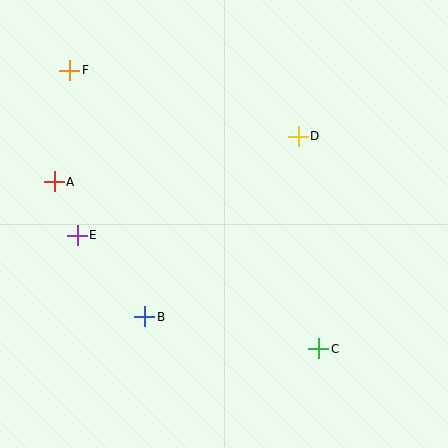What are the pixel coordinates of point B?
Point B is at (145, 317).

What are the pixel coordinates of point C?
Point C is at (319, 349).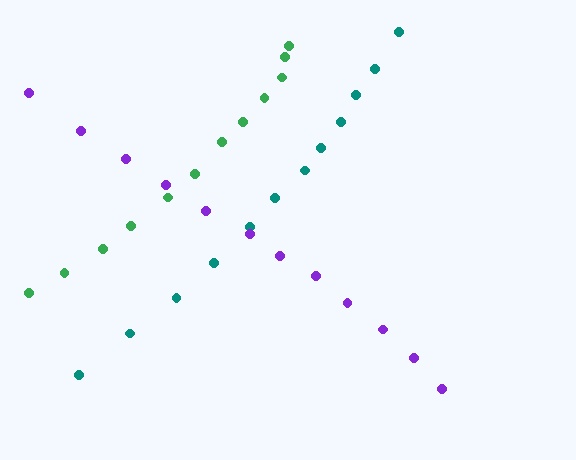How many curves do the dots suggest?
There are 3 distinct paths.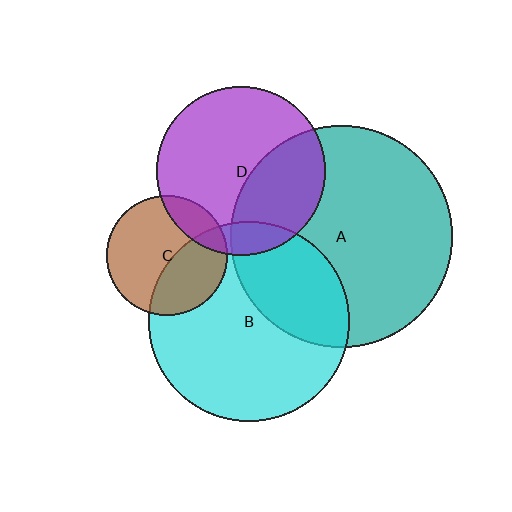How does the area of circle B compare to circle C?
Approximately 2.8 times.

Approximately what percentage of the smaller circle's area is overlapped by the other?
Approximately 40%.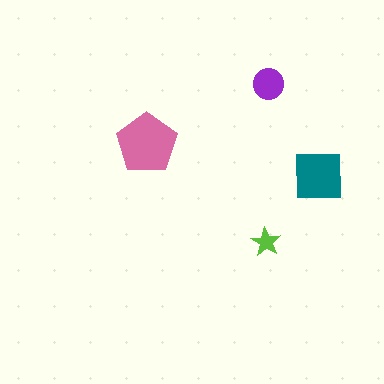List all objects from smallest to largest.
The lime star, the purple circle, the teal square, the pink pentagon.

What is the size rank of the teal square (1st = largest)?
2nd.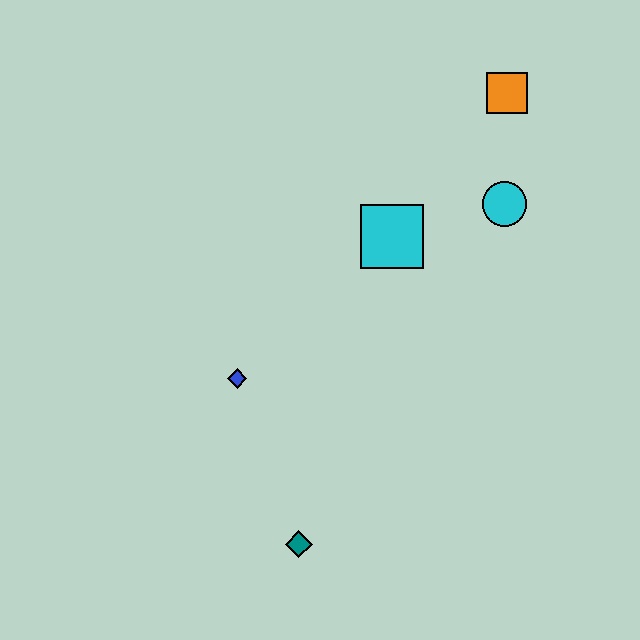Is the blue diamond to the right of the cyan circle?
No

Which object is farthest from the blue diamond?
The orange square is farthest from the blue diamond.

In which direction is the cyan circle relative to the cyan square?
The cyan circle is to the right of the cyan square.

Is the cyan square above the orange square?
No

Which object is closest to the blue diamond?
The teal diamond is closest to the blue diamond.